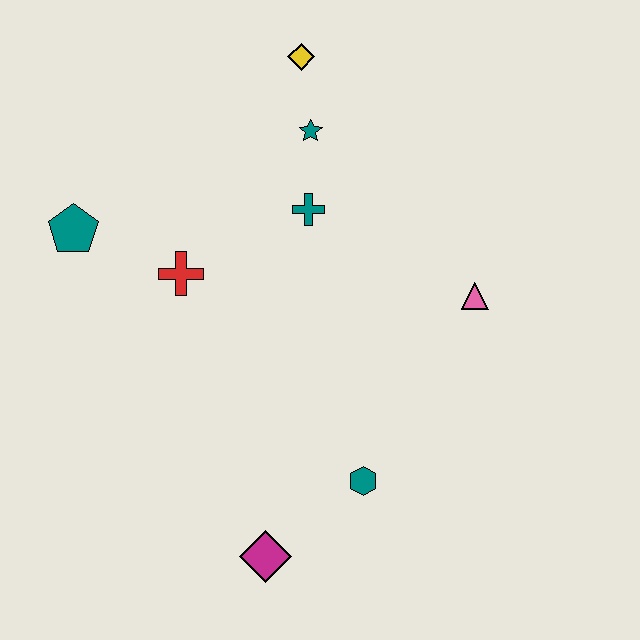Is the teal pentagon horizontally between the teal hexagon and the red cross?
No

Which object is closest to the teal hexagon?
The magenta diamond is closest to the teal hexagon.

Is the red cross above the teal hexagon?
Yes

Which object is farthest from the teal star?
The magenta diamond is farthest from the teal star.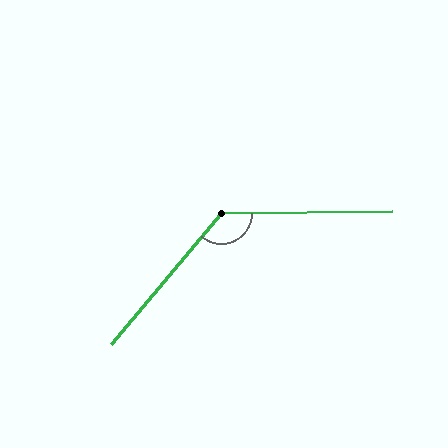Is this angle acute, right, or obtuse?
It is obtuse.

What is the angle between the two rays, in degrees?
Approximately 130 degrees.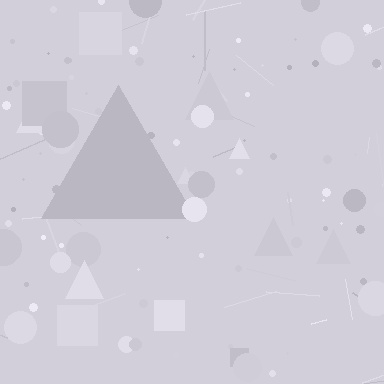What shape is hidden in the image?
A triangle is hidden in the image.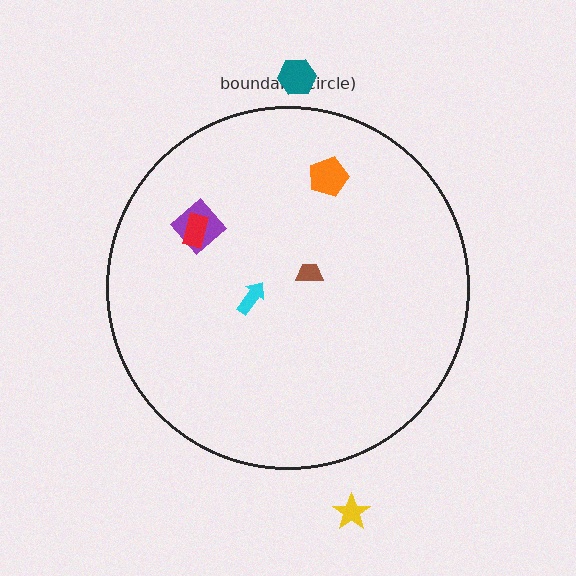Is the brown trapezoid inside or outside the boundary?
Inside.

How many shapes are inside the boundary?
5 inside, 2 outside.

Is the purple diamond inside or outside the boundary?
Inside.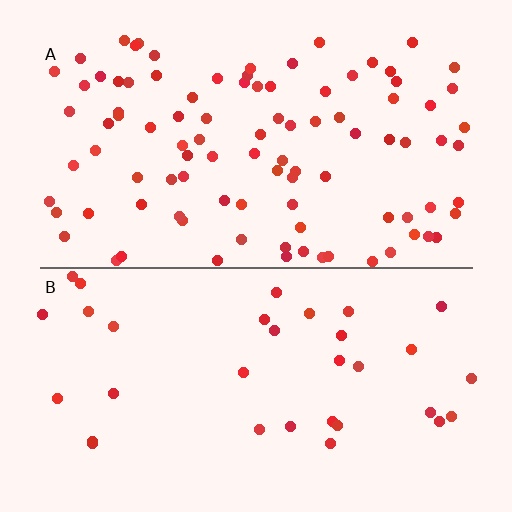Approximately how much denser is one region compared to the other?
Approximately 2.9× — region A over region B.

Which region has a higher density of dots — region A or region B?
A (the top).